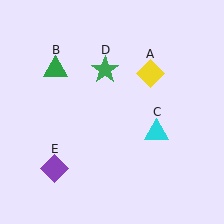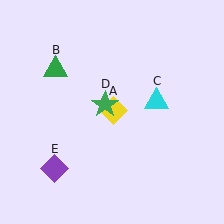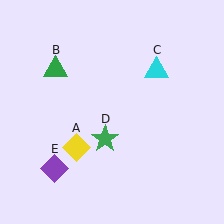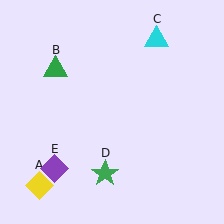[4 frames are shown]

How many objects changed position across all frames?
3 objects changed position: yellow diamond (object A), cyan triangle (object C), green star (object D).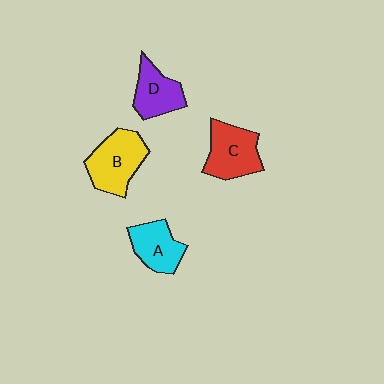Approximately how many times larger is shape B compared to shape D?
Approximately 1.4 times.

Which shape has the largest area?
Shape B (yellow).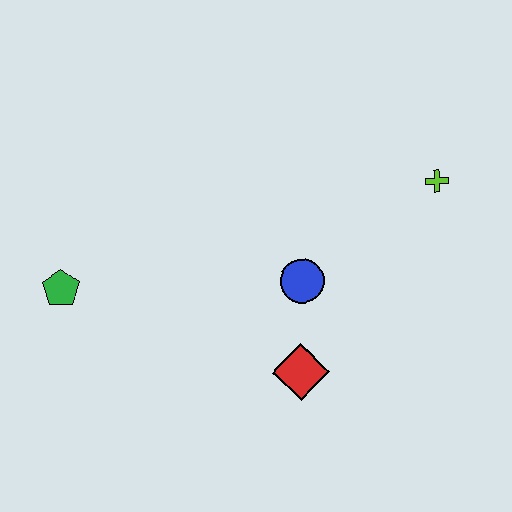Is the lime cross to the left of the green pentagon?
No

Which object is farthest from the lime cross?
The green pentagon is farthest from the lime cross.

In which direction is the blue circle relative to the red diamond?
The blue circle is above the red diamond.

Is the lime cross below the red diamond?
No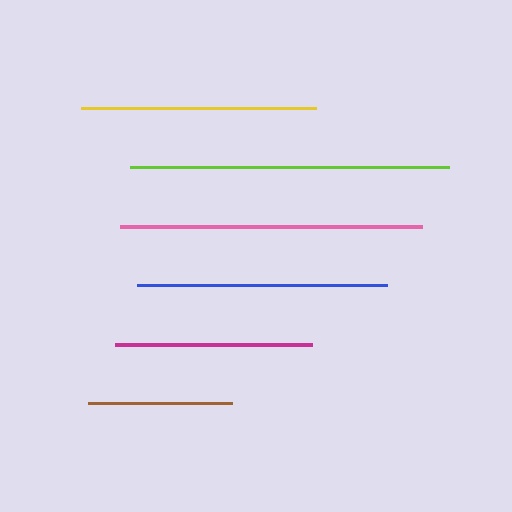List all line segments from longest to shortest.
From longest to shortest: lime, pink, blue, yellow, magenta, brown.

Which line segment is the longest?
The lime line is the longest at approximately 319 pixels.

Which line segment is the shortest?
The brown line is the shortest at approximately 144 pixels.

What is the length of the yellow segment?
The yellow segment is approximately 236 pixels long.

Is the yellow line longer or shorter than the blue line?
The blue line is longer than the yellow line.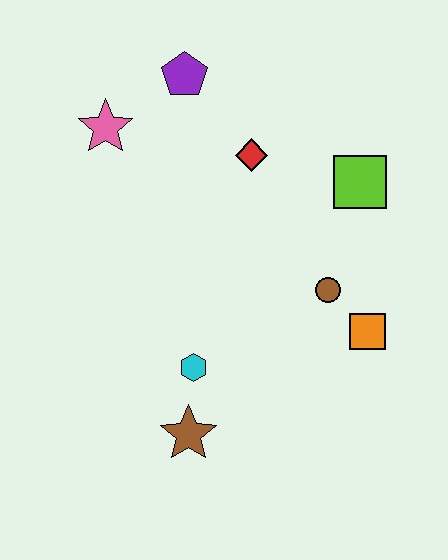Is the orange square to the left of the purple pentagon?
No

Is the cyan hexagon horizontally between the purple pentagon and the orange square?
Yes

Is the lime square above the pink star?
No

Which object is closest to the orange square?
The brown circle is closest to the orange square.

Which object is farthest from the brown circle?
The pink star is farthest from the brown circle.